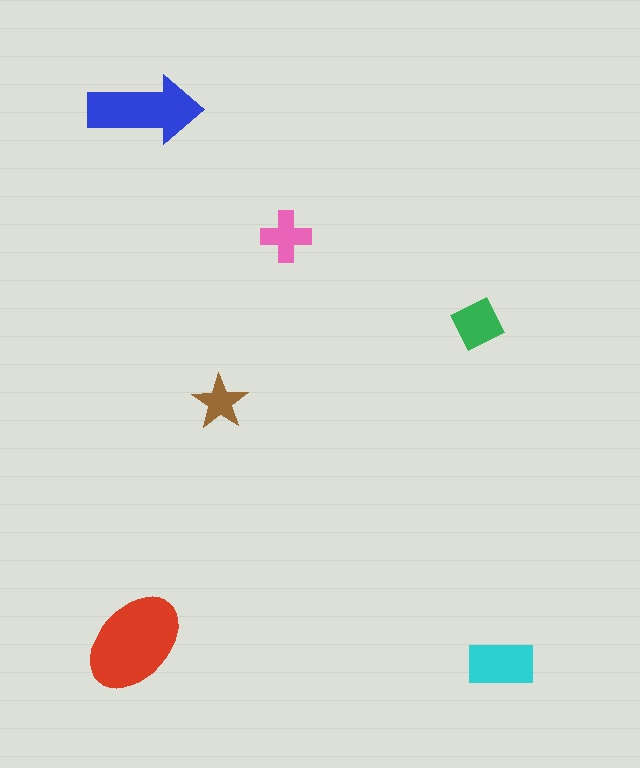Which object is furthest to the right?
The cyan rectangle is rightmost.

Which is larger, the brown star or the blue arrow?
The blue arrow.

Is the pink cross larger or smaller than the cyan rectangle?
Smaller.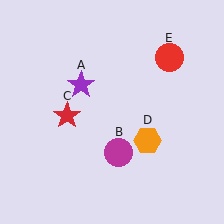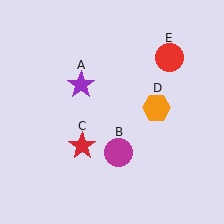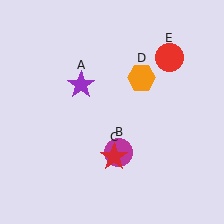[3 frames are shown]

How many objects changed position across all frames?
2 objects changed position: red star (object C), orange hexagon (object D).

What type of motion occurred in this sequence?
The red star (object C), orange hexagon (object D) rotated counterclockwise around the center of the scene.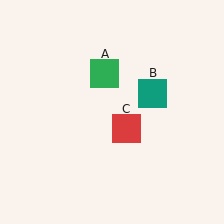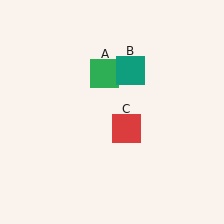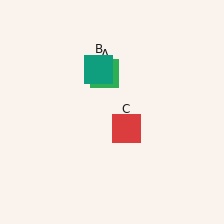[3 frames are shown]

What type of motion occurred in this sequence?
The teal square (object B) rotated counterclockwise around the center of the scene.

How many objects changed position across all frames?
1 object changed position: teal square (object B).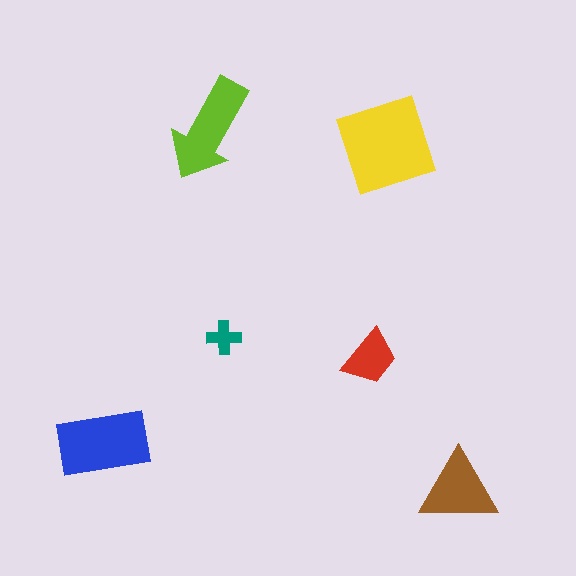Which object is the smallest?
The teal cross.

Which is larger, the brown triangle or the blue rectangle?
The blue rectangle.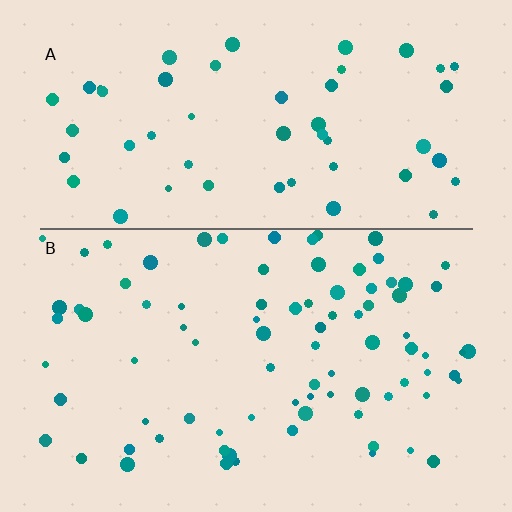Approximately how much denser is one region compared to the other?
Approximately 1.6× — region B over region A.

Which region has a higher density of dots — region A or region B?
B (the bottom).